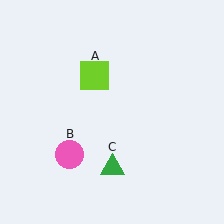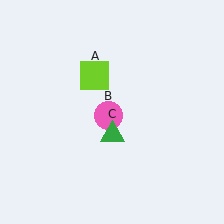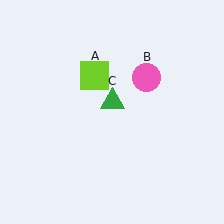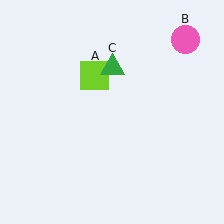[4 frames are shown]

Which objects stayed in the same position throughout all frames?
Lime square (object A) remained stationary.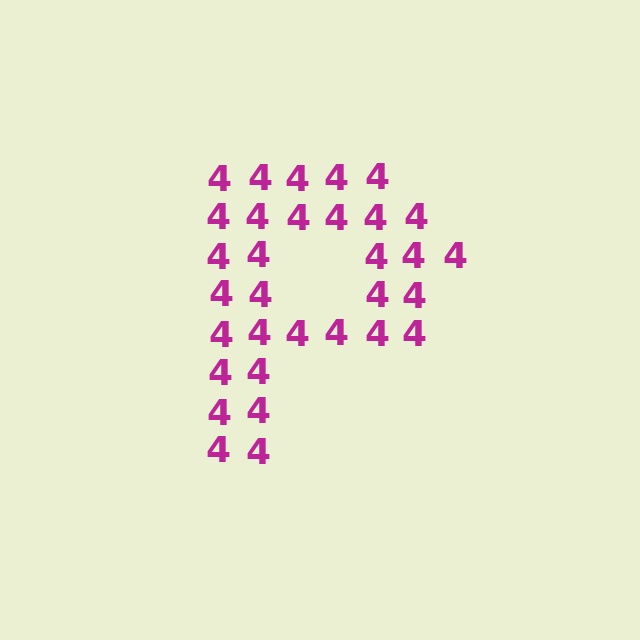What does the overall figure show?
The overall figure shows the letter P.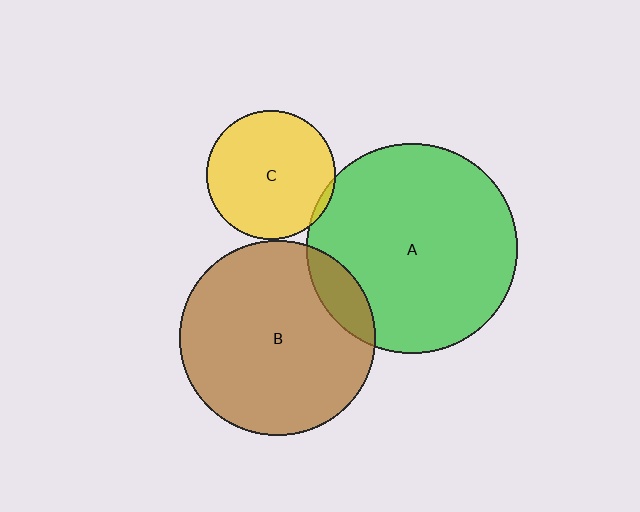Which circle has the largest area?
Circle A (green).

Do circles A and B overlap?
Yes.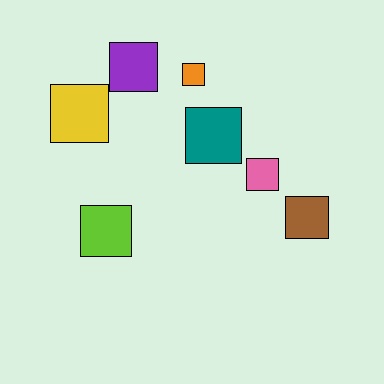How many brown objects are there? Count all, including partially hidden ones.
There is 1 brown object.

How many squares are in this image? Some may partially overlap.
There are 7 squares.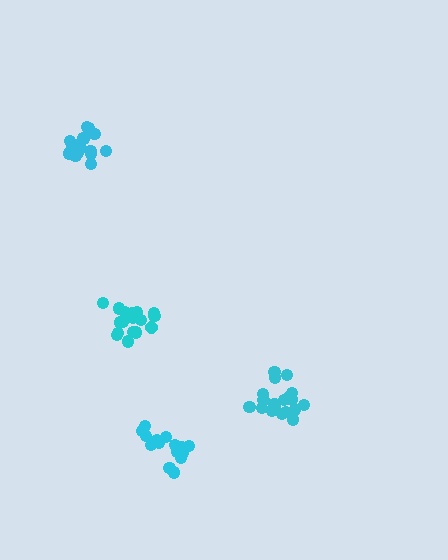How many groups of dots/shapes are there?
There are 4 groups.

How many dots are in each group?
Group 1: 19 dots, Group 2: 16 dots, Group 3: 17 dots, Group 4: 19 dots (71 total).